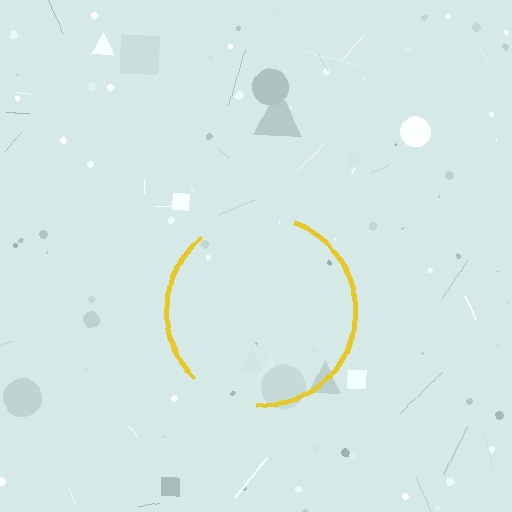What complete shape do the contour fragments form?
The contour fragments form a circle.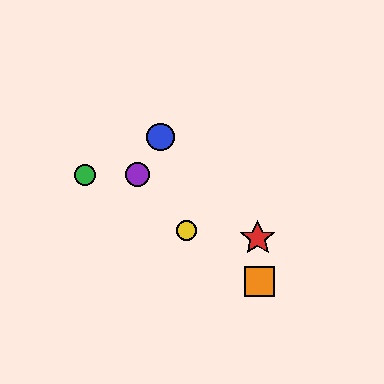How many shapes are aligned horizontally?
2 shapes (the green circle, the purple circle) are aligned horizontally.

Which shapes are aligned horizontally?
The green circle, the purple circle are aligned horizontally.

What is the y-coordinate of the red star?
The red star is at y≈238.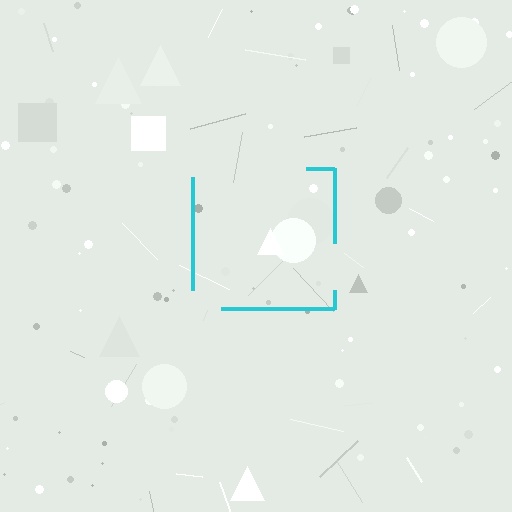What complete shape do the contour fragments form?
The contour fragments form a square.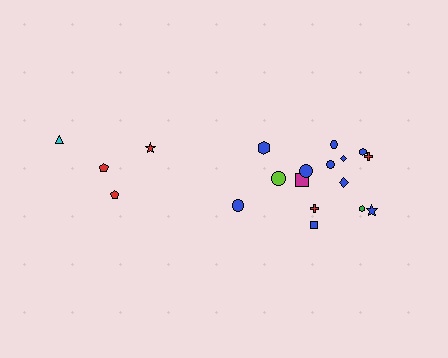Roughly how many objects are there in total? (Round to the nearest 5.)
Roughly 20 objects in total.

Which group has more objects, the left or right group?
The right group.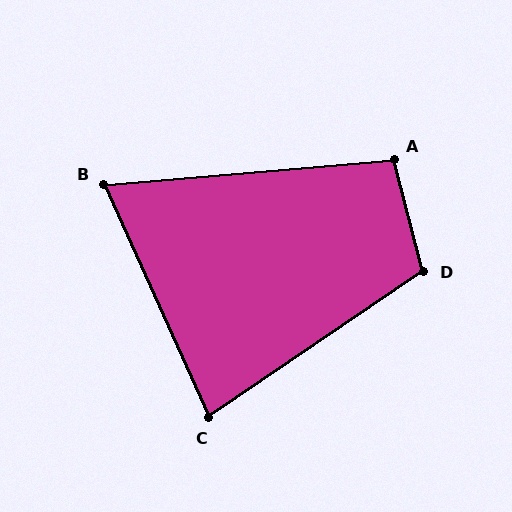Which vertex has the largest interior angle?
D, at approximately 109 degrees.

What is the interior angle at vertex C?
Approximately 80 degrees (acute).